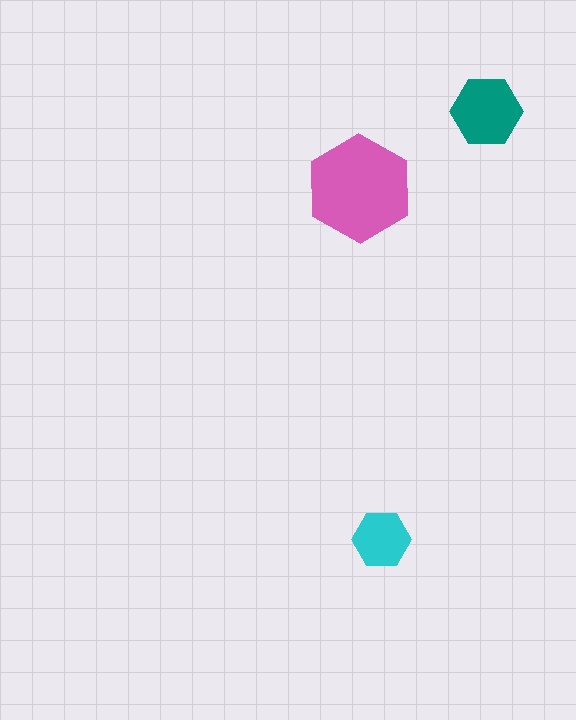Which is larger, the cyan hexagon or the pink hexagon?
The pink one.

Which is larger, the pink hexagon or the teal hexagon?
The pink one.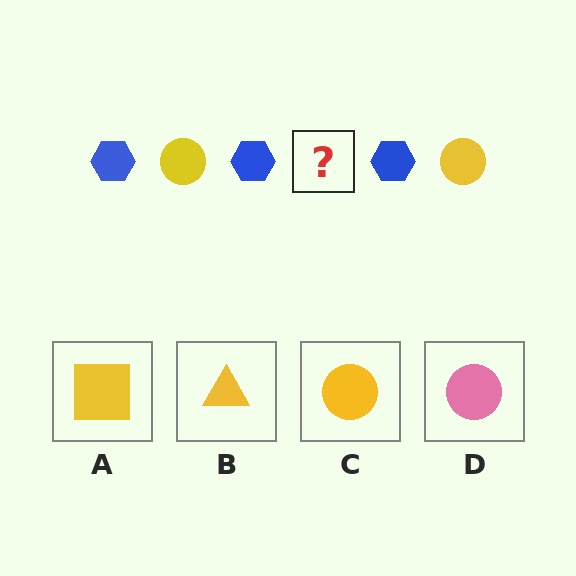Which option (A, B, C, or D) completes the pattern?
C.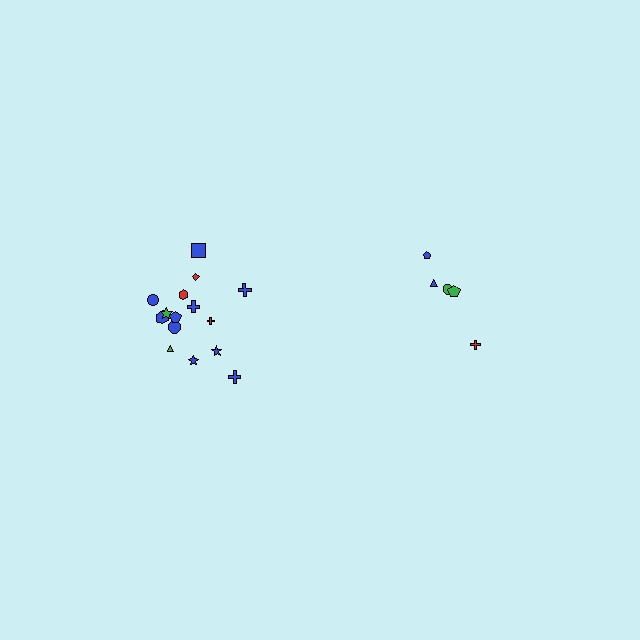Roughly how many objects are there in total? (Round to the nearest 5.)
Roughly 20 objects in total.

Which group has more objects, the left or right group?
The left group.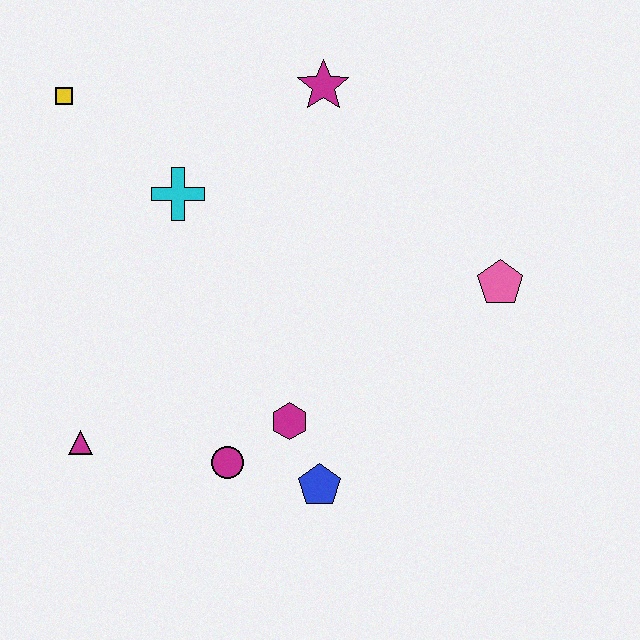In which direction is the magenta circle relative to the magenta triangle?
The magenta circle is to the right of the magenta triangle.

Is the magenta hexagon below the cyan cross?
Yes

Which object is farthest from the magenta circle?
The yellow square is farthest from the magenta circle.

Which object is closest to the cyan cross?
The yellow square is closest to the cyan cross.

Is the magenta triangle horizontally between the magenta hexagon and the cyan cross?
No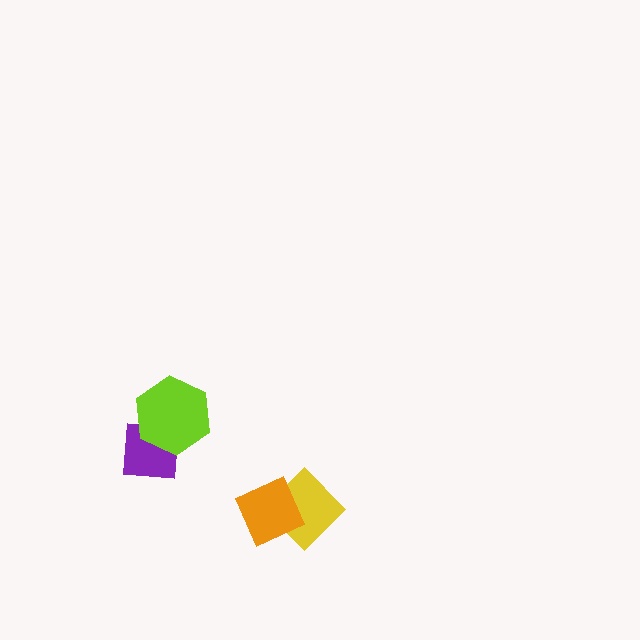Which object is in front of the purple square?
The lime hexagon is in front of the purple square.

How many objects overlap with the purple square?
1 object overlaps with the purple square.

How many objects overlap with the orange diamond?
1 object overlaps with the orange diamond.